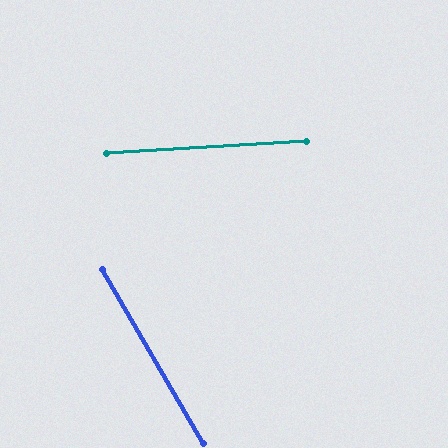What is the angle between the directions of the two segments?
Approximately 63 degrees.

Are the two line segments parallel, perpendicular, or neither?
Neither parallel nor perpendicular — they differ by about 63°.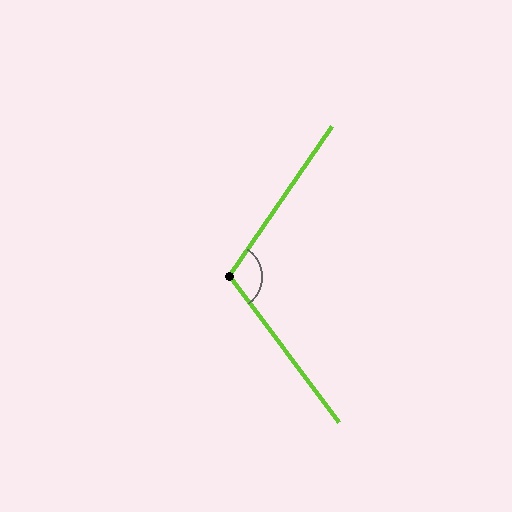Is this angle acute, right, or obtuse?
It is obtuse.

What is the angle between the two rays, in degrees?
Approximately 109 degrees.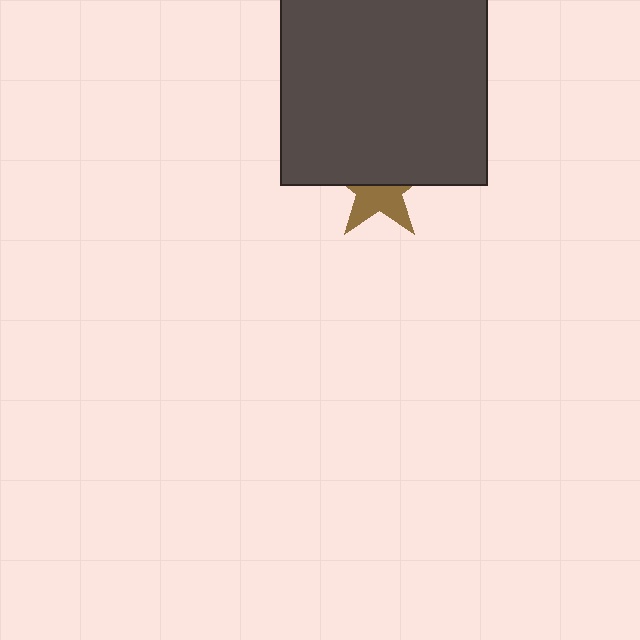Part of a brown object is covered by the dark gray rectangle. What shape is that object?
It is a star.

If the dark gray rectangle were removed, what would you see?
You would see the complete brown star.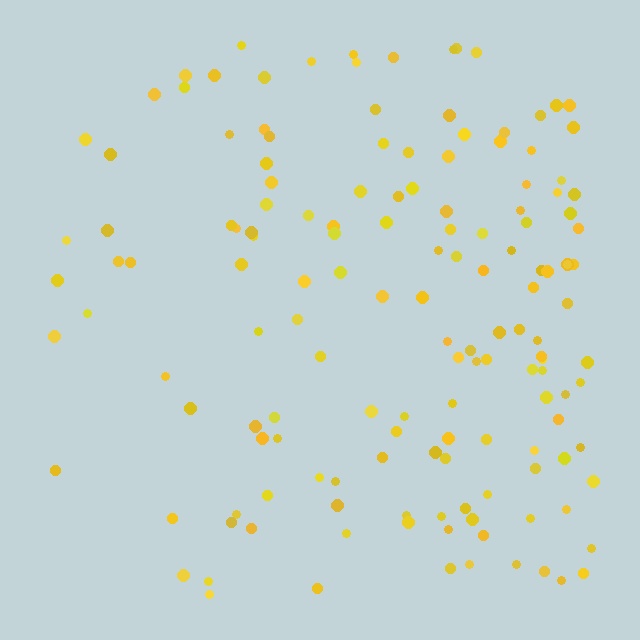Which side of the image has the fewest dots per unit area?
The left.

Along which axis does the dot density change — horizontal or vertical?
Horizontal.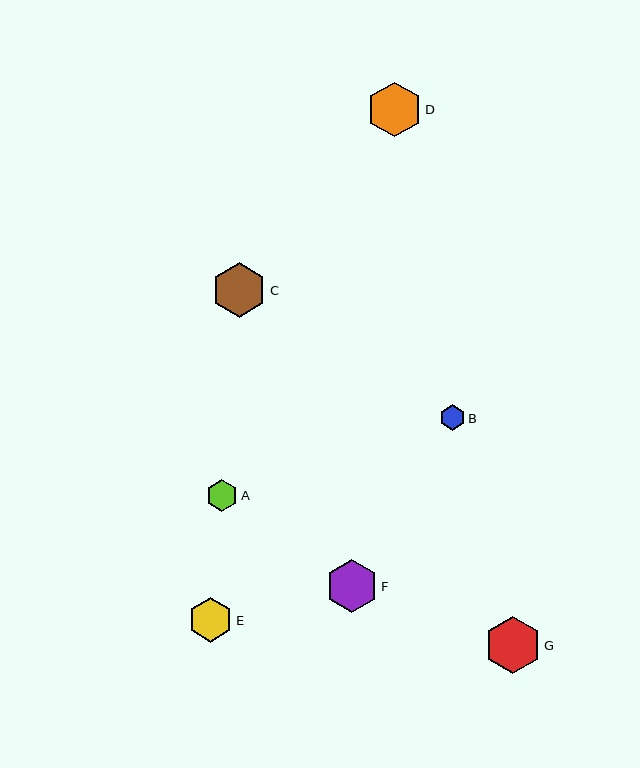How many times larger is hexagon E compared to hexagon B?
Hexagon E is approximately 1.8 times the size of hexagon B.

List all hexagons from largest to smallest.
From largest to smallest: G, C, D, F, E, A, B.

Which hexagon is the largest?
Hexagon G is the largest with a size of approximately 56 pixels.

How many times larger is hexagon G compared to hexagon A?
Hexagon G is approximately 1.8 times the size of hexagon A.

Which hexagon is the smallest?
Hexagon B is the smallest with a size of approximately 25 pixels.